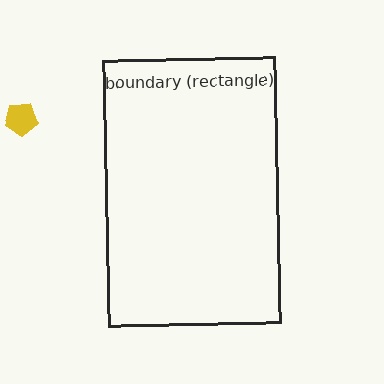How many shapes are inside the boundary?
0 inside, 1 outside.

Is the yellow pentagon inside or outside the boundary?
Outside.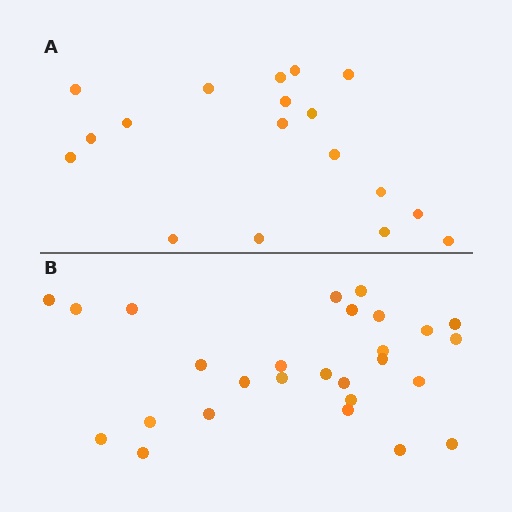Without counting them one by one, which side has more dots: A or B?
Region B (the bottom region) has more dots.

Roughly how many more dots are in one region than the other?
Region B has roughly 8 or so more dots than region A.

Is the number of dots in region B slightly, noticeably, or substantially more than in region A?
Region B has substantially more. The ratio is roughly 1.5 to 1.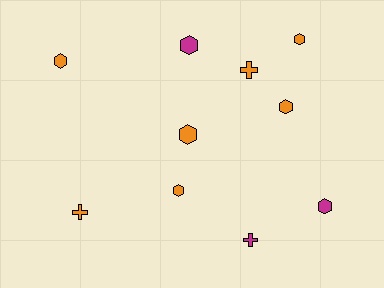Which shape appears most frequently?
Hexagon, with 7 objects.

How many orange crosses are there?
There are 2 orange crosses.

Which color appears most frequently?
Orange, with 7 objects.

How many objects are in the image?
There are 10 objects.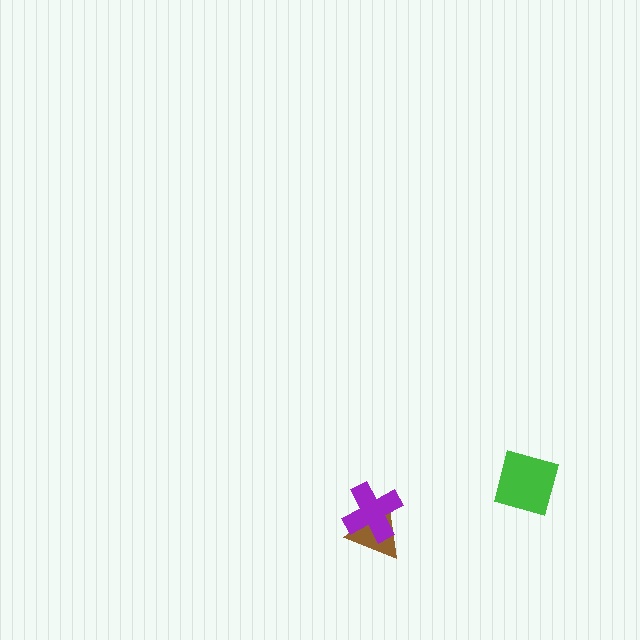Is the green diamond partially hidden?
No, no other shape covers it.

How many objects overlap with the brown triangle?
1 object overlaps with the brown triangle.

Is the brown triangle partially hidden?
Yes, it is partially covered by another shape.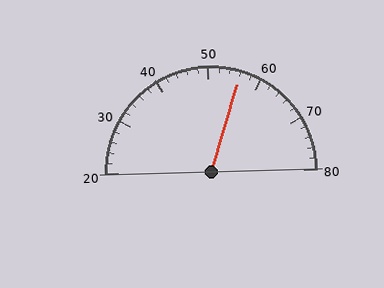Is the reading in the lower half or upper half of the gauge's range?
The reading is in the upper half of the range (20 to 80).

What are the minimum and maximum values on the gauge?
The gauge ranges from 20 to 80.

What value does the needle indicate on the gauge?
The needle indicates approximately 56.